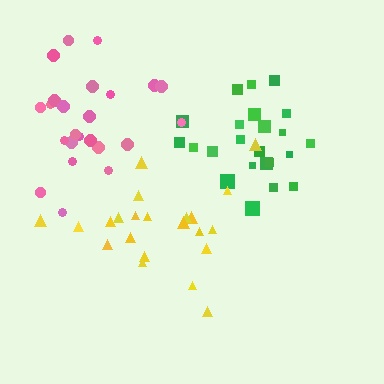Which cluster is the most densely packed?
Green.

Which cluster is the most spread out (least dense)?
Pink.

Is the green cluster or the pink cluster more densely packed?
Green.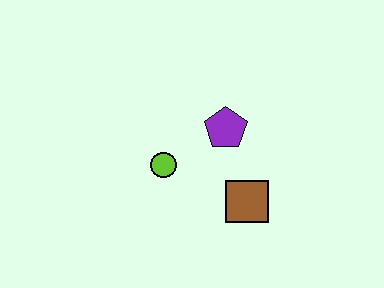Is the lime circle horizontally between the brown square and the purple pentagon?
No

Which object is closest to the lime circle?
The purple pentagon is closest to the lime circle.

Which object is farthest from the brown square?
The lime circle is farthest from the brown square.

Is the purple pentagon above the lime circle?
Yes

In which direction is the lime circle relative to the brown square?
The lime circle is to the left of the brown square.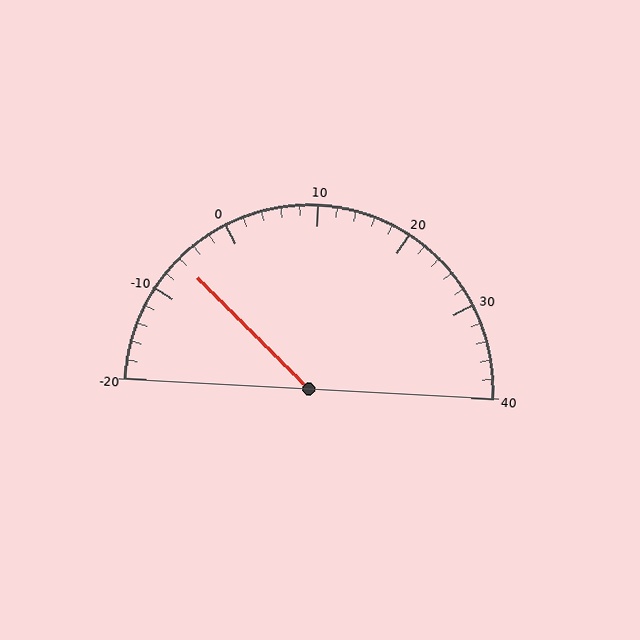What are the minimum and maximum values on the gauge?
The gauge ranges from -20 to 40.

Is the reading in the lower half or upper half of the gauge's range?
The reading is in the lower half of the range (-20 to 40).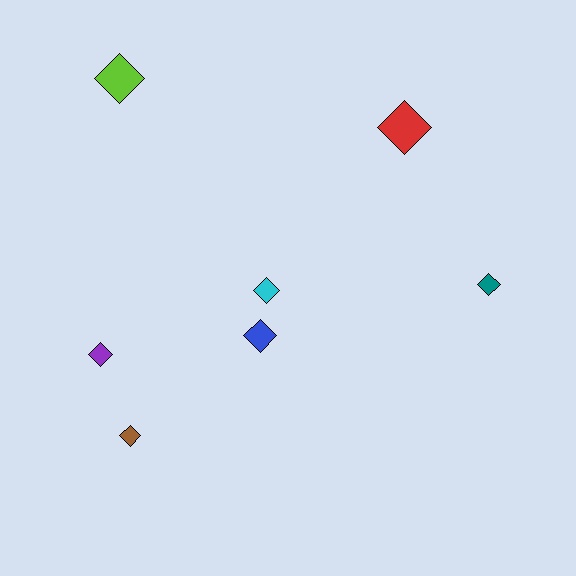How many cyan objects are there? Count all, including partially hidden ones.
There is 1 cyan object.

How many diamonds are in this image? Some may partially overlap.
There are 7 diamonds.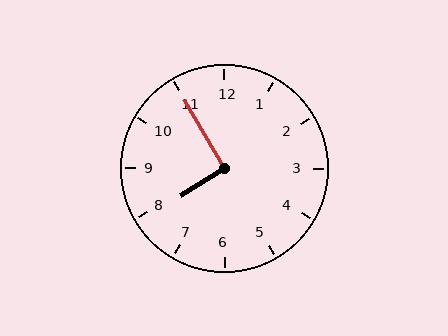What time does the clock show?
7:55.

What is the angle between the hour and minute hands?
Approximately 92 degrees.